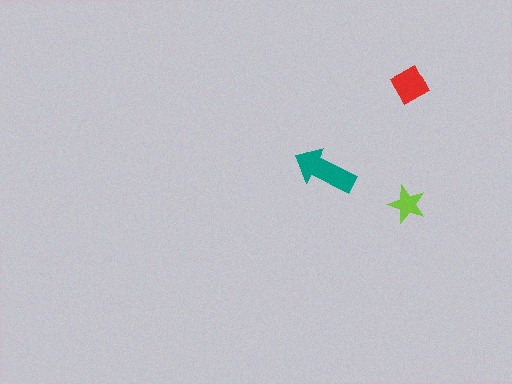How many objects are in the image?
There are 3 objects in the image.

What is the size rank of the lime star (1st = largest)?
3rd.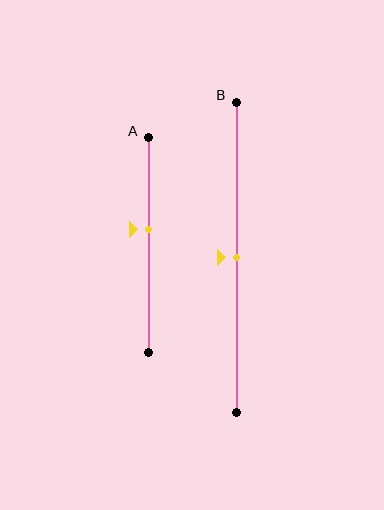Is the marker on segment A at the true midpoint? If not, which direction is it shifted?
No, the marker on segment A is shifted upward by about 7% of the segment length.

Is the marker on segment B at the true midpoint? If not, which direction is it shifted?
Yes, the marker on segment B is at the true midpoint.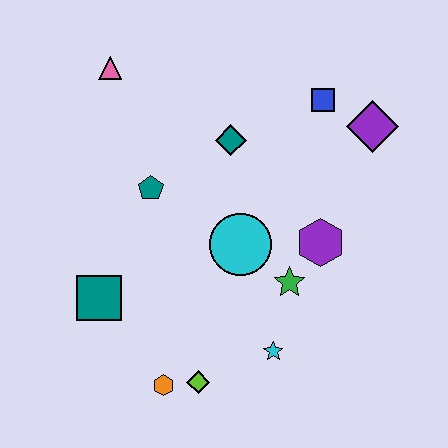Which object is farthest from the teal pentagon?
The purple diamond is farthest from the teal pentagon.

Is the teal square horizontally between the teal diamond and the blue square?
No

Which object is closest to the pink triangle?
The teal pentagon is closest to the pink triangle.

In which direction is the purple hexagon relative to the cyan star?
The purple hexagon is above the cyan star.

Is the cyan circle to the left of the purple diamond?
Yes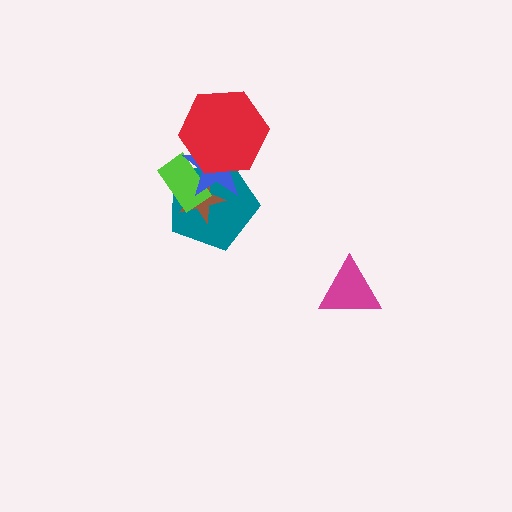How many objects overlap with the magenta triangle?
0 objects overlap with the magenta triangle.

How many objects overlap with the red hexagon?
2 objects overlap with the red hexagon.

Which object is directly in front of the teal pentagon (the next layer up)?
The brown star is directly in front of the teal pentagon.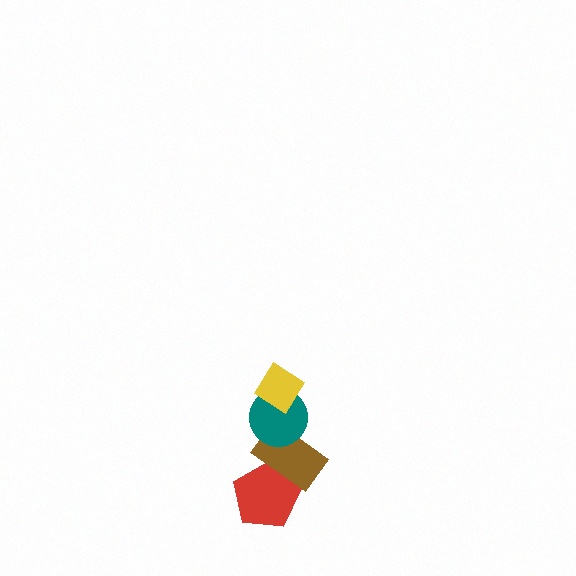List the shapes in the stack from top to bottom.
From top to bottom: the yellow diamond, the teal circle, the brown rectangle, the red pentagon.